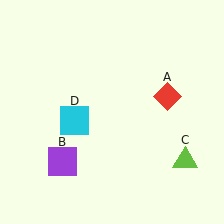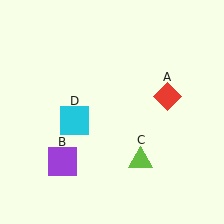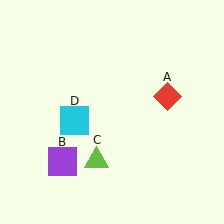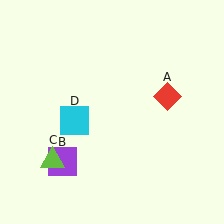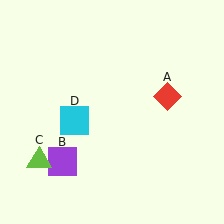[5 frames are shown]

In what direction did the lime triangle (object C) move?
The lime triangle (object C) moved left.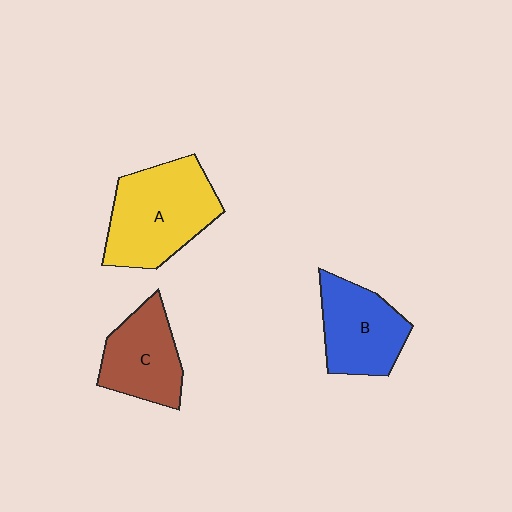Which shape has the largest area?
Shape A (yellow).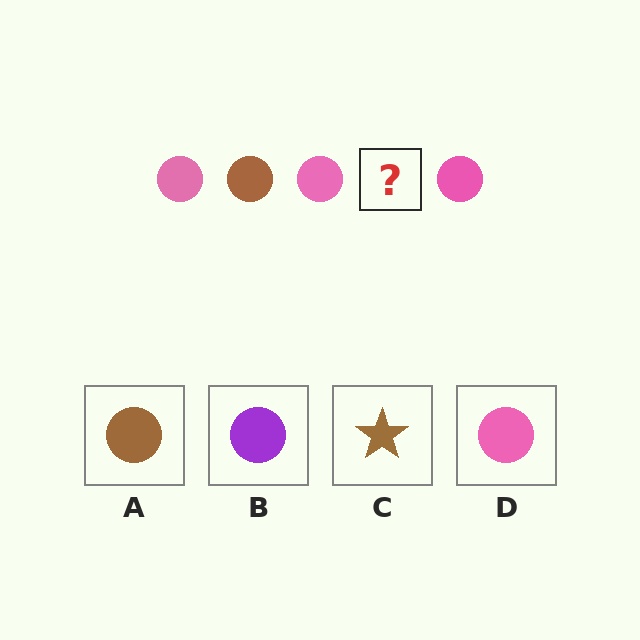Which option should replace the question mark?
Option A.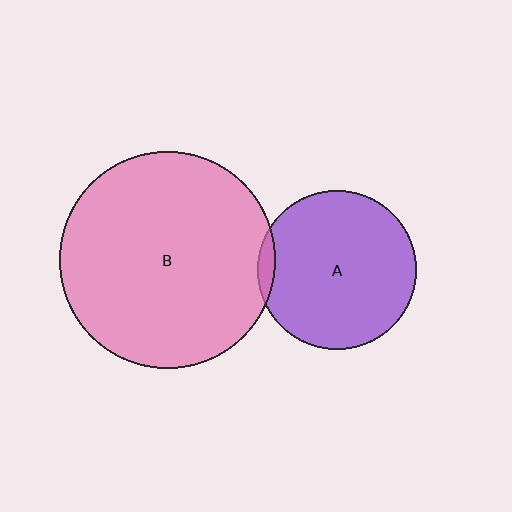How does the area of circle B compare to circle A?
Approximately 1.9 times.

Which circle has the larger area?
Circle B (pink).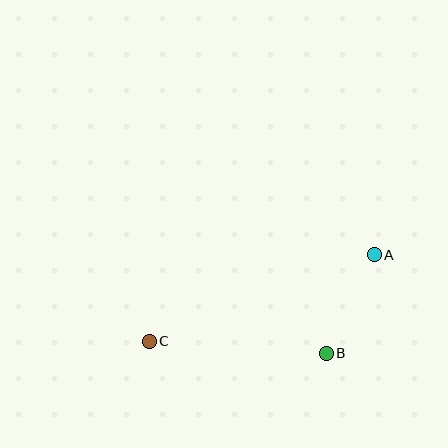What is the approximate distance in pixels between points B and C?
The distance between B and C is approximately 177 pixels.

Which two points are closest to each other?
Points A and B are closest to each other.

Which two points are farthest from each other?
Points A and C are farthest from each other.